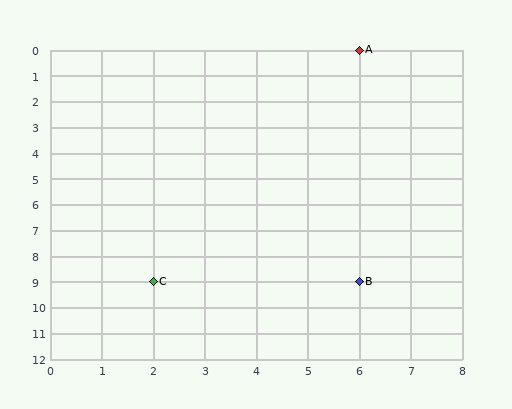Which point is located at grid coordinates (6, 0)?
Point A is at (6, 0).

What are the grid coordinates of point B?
Point B is at grid coordinates (6, 9).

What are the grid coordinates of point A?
Point A is at grid coordinates (6, 0).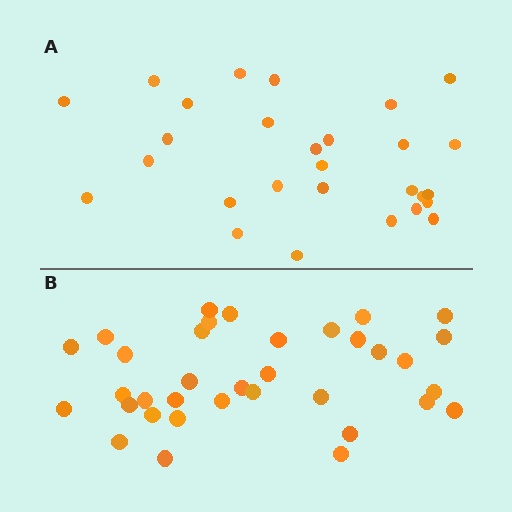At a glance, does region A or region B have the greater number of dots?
Region B (the bottom region) has more dots.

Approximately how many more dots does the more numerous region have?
Region B has roughly 8 or so more dots than region A.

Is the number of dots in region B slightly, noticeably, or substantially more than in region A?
Region B has noticeably more, but not dramatically so. The ratio is roughly 1.2 to 1.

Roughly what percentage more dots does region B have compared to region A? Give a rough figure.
About 25% more.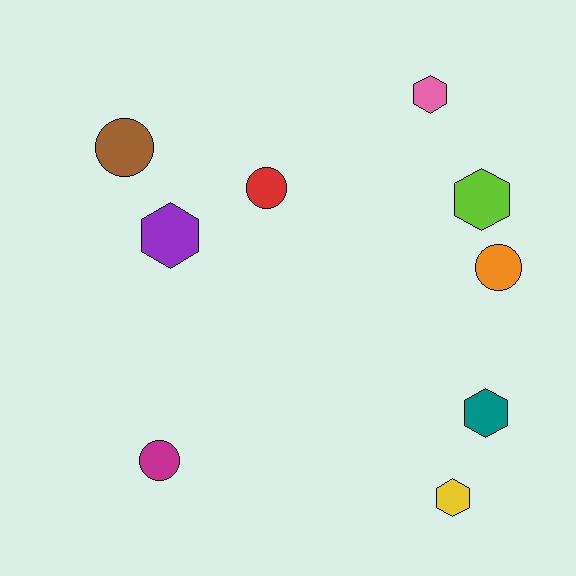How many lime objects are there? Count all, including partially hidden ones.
There is 1 lime object.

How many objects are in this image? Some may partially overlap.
There are 9 objects.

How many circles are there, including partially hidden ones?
There are 4 circles.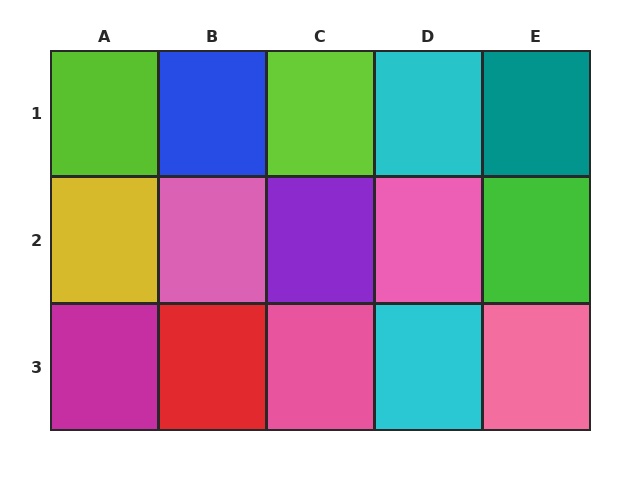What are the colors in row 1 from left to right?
Lime, blue, lime, cyan, teal.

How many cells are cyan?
2 cells are cyan.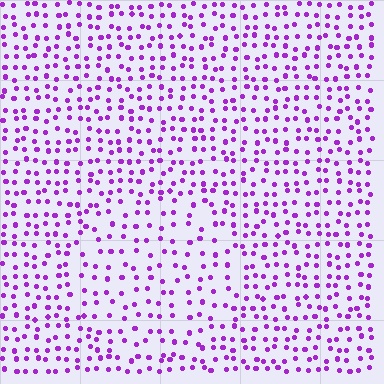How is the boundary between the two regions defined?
The boundary is defined by a change in element density (approximately 1.5x ratio). All elements are the same color, size, and shape.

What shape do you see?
I see a circle.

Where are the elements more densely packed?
The elements are more densely packed outside the circle boundary.